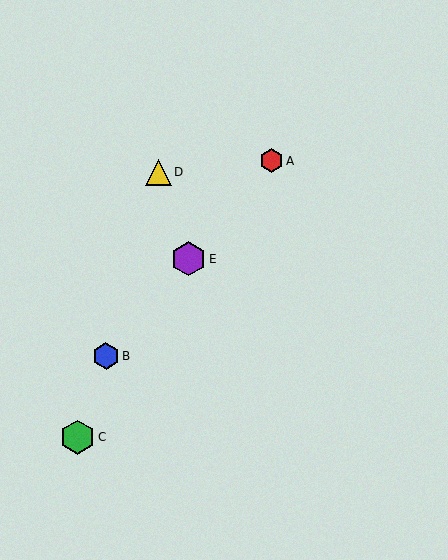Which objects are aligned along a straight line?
Objects A, B, E are aligned along a straight line.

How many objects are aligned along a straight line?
3 objects (A, B, E) are aligned along a straight line.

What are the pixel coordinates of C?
Object C is at (77, 437).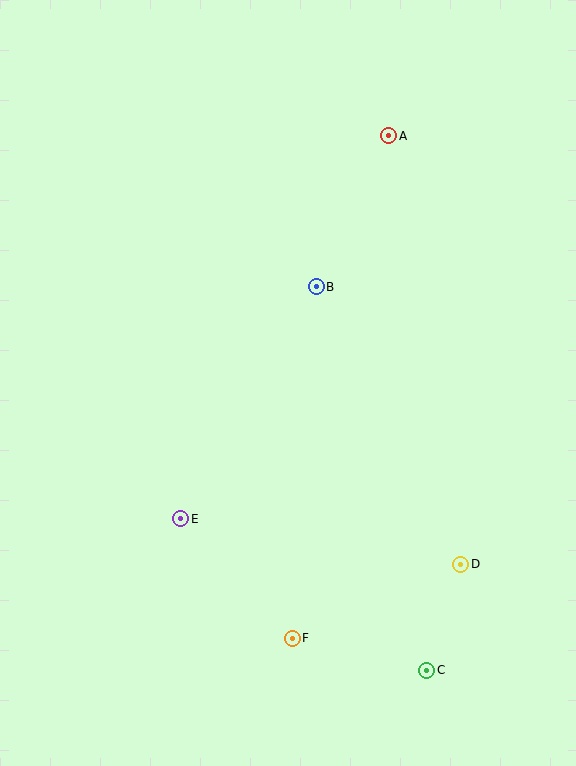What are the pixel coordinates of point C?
Point C is at (427, 670).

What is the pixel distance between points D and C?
The distance between D and C is 111 pixels.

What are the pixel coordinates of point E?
Point E is at (181, 519).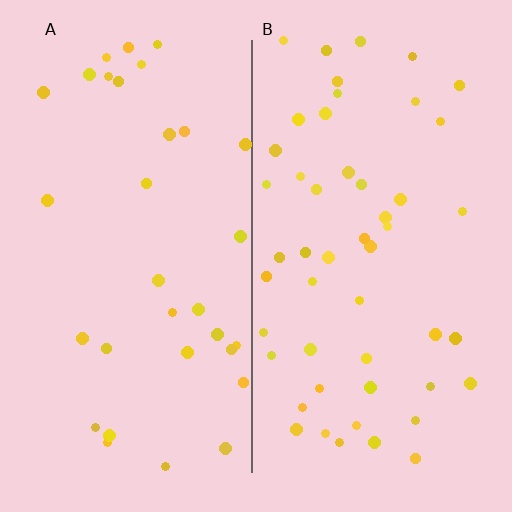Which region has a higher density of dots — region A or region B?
B (the right).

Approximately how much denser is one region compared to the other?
Approximately 1.6× — region B over region A.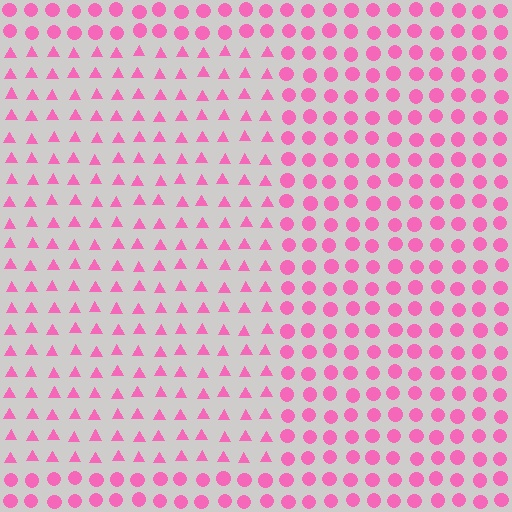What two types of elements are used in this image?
The image uses triangles inside the rectangle region and circles outside it.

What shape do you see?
I see a rectangle.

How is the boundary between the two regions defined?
The boundary is defined by a change in element shape: triangles inside vs. circles outside. All elements share the same color and spacing.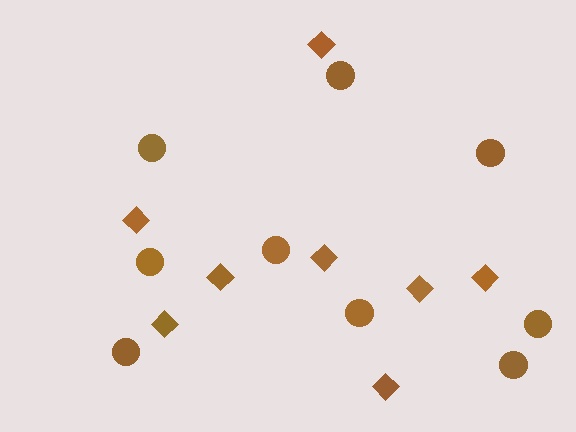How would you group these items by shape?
There are 2 groups: one group of diamonds (8) and one group of circles (9).